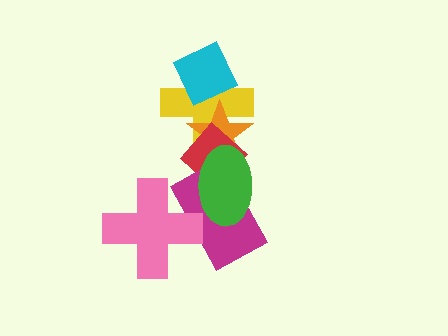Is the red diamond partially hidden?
Yes, it is partially covered by another shape.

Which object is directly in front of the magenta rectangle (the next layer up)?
The green ellipse is directly in front of the magenta rectangle.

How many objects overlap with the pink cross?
1 object overlaps with the pink cross.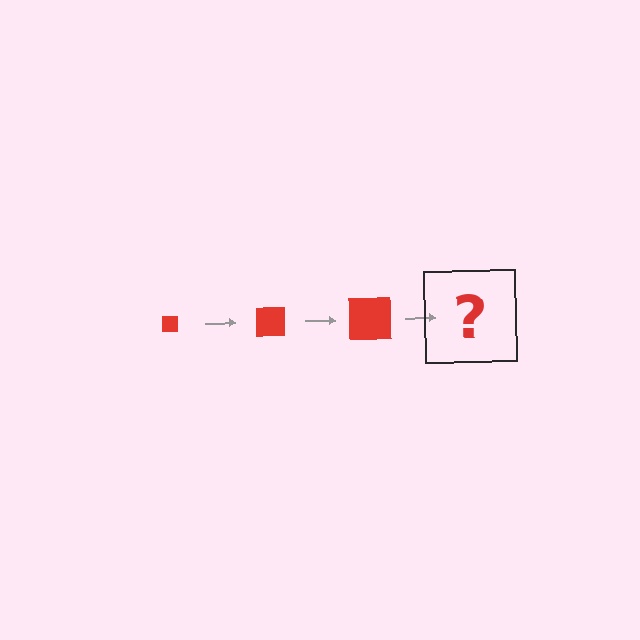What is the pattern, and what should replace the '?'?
The pattern is that the square gets progressively larger each step. The '?' should be a red square, larger than the previous one.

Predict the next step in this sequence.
The next step is a red square, larger than the previous one.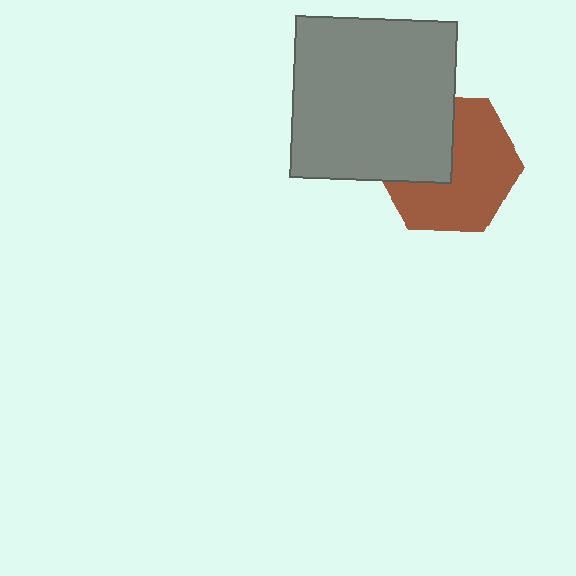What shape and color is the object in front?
The object in front is a gray square.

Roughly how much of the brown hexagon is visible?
About half of it is visible (roughly 64%).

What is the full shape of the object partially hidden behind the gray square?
The partially hidden object is a brown hexagon.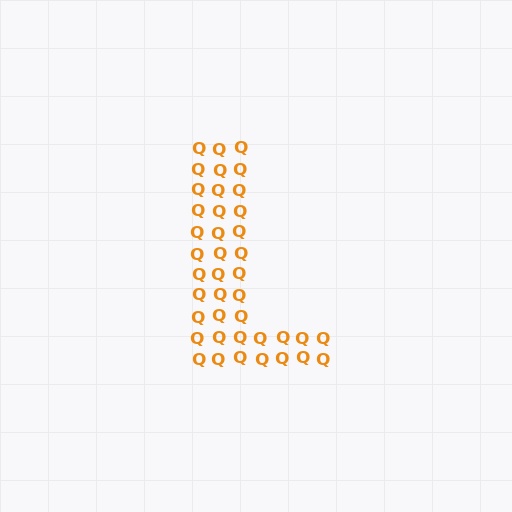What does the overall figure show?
The overall figure shows the letter L.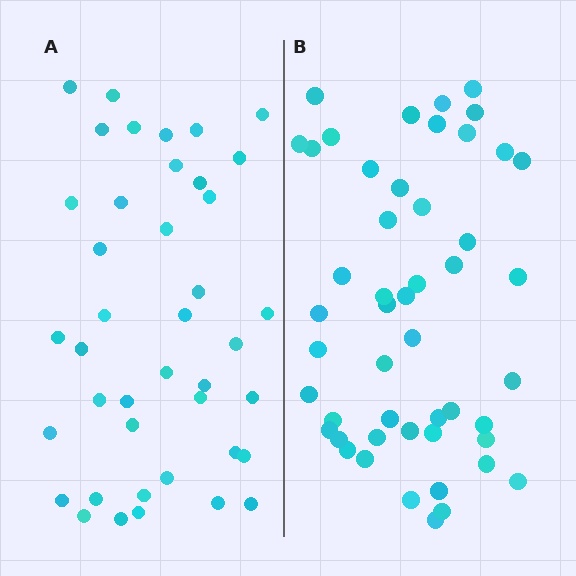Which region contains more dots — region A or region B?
Region B (the right region) has more dots.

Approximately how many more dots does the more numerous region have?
Region B has roughly 8 or so more dots than region A.